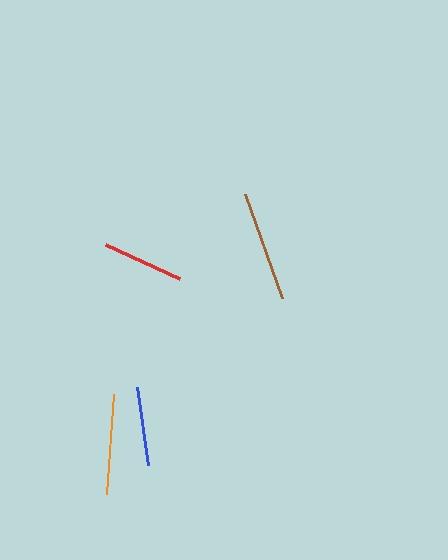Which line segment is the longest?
The brown line is the longest at approximately 111 pixels.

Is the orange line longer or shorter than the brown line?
The brown line is longer than the orange line.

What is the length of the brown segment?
The brown segment is approximately 111 pixels long.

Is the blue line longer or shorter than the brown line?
The brown line is longer than the blue line.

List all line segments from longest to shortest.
From longest to shortest: brown, orange, red, blue.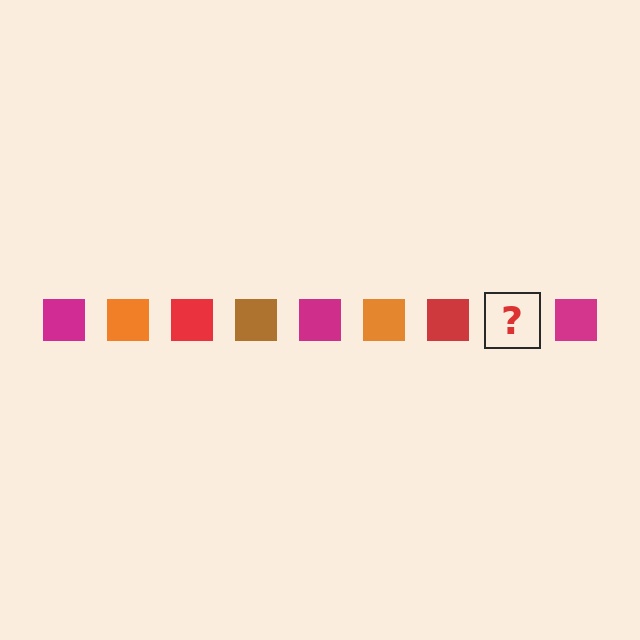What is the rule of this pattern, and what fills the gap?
The rule is that the pattern cycles through magenta, orange, red, brown squares. The gap should be filled with a brown square.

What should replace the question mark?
The question mark should be replaced with a brown square.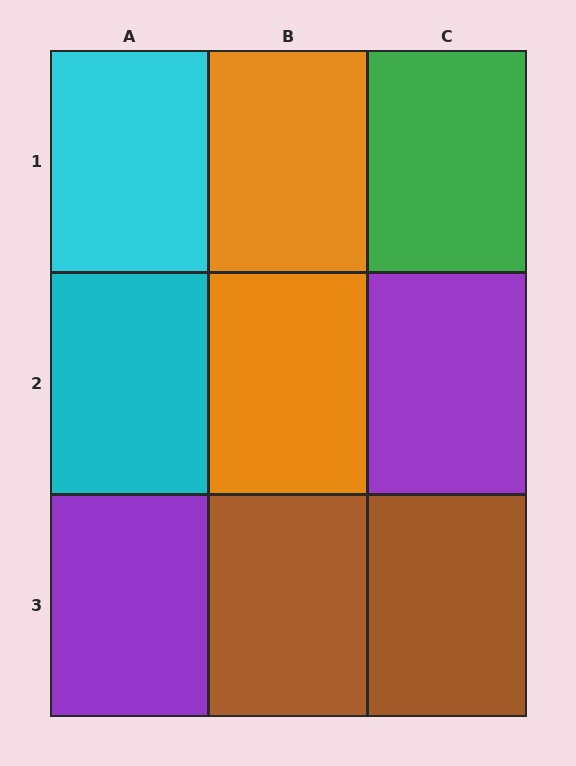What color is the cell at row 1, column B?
Orange.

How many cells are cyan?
2 cells are cyan.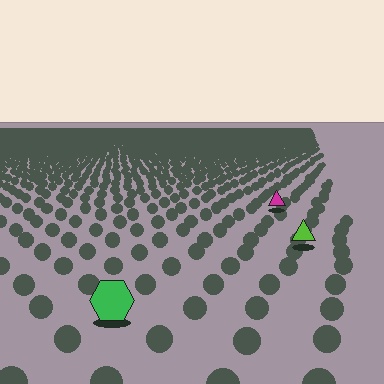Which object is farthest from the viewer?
The magenta triangle is farthest from the viewer. It appears smaller and the ground texture around it is denser.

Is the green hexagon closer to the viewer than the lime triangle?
Yes. The green hexagon is closer — you can tell from the texture gradient: the ground texture is coarser near it.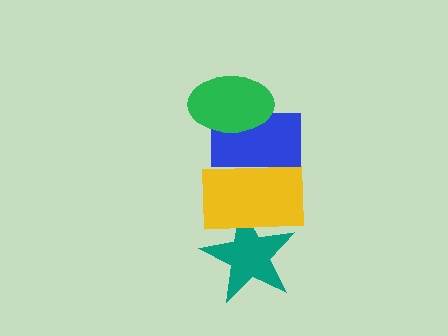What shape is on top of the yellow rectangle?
The blue rectangle is on top of the yellow rectangle.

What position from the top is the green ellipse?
The green ellipse is 1st from the top.